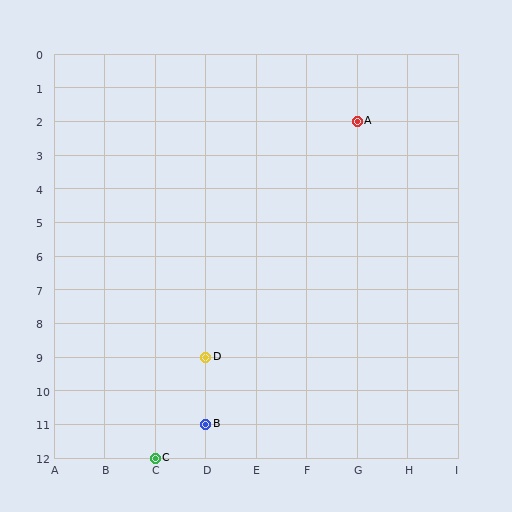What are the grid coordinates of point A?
Point A is at grid coordinates (G, 2).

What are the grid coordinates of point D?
Point D is at grid coordinates (D, 9).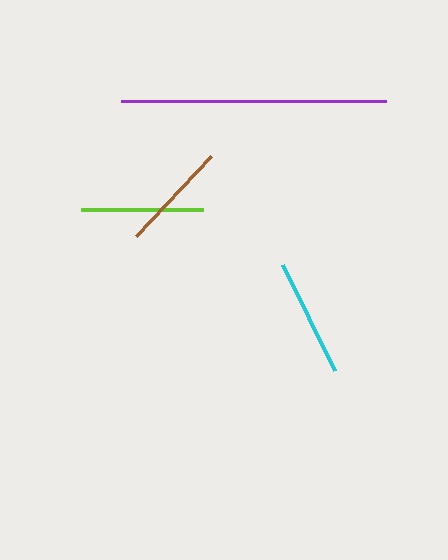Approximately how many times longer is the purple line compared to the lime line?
The purple line is approximately 2.2 times the length of the lime line.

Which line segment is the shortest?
The brown line is the shortest at approximately 110 pixels.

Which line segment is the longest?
The purple line is the longest at approximately 265 pixels.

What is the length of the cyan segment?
The cyan segment is approximately 118 pixels long.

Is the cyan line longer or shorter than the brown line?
The cyan line is longer than the brown line.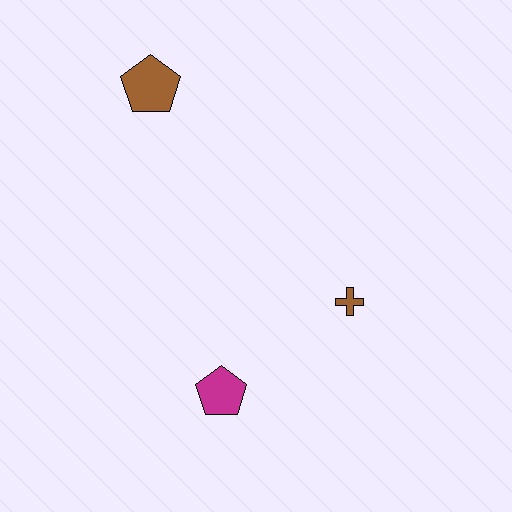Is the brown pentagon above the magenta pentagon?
Yes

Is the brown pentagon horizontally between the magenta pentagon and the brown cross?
No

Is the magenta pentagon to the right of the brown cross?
No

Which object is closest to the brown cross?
The magenta pentagon is closest to the brown cross.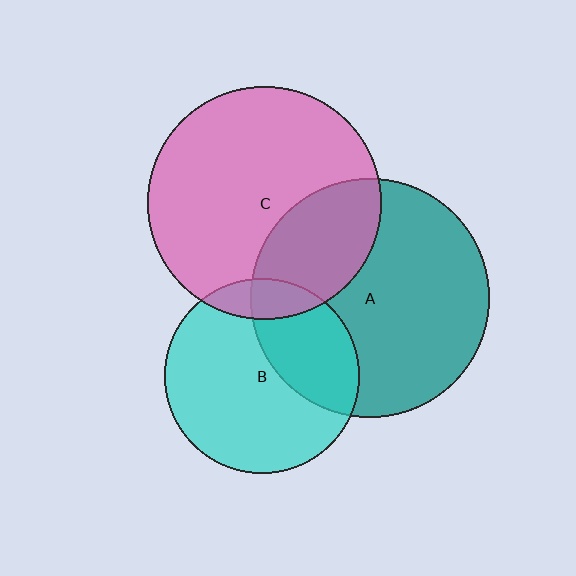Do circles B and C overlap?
Yes.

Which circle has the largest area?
Circle A (teal).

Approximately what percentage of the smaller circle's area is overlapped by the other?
Approximately 10%.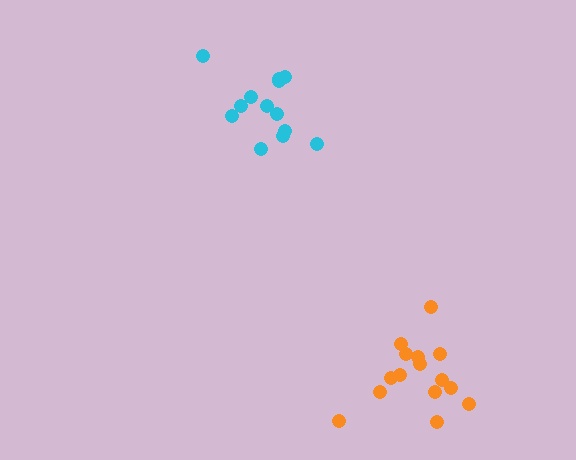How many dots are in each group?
Group 1: 15 dots, Group 2: 13 dots (28 total).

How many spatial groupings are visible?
There are 2 spatial groupings.